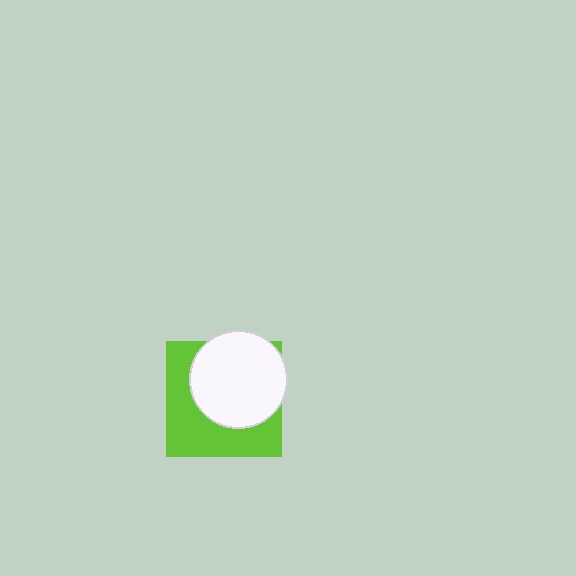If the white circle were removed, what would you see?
You would see the complete lime square.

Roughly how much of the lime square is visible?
About half of it is visible (roughly 48%).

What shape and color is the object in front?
The object in front is a white circle.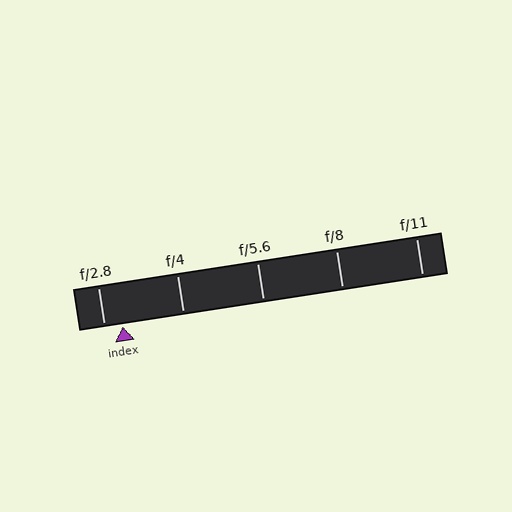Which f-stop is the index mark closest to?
The index mark is closest to f/2.8.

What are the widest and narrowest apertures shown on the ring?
The widest aperture shown is f/2.8 and the narrowest is f/11.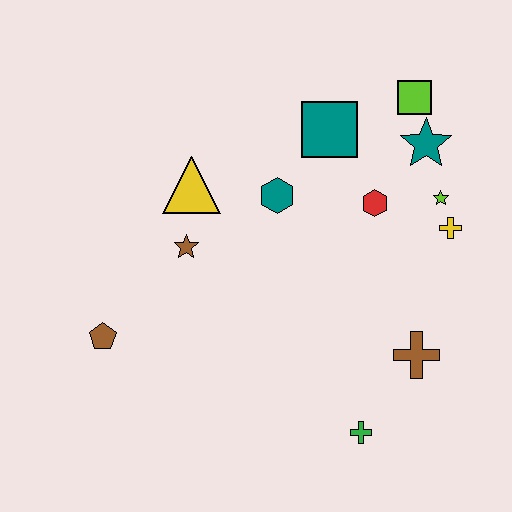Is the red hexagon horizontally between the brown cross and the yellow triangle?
Yes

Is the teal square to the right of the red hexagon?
No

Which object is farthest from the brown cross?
The brown pentagon is farthest from the brown cross.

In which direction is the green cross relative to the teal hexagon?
The green cross is below the teal hexagon.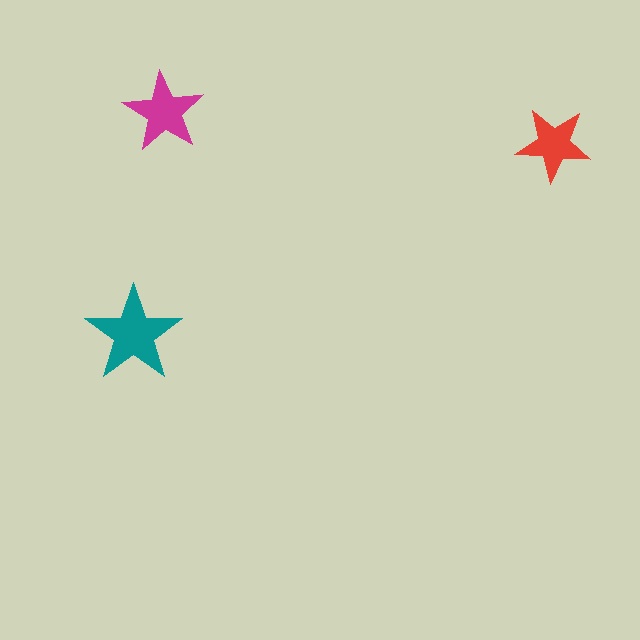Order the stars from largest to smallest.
the teal one, the magenta one, the red one.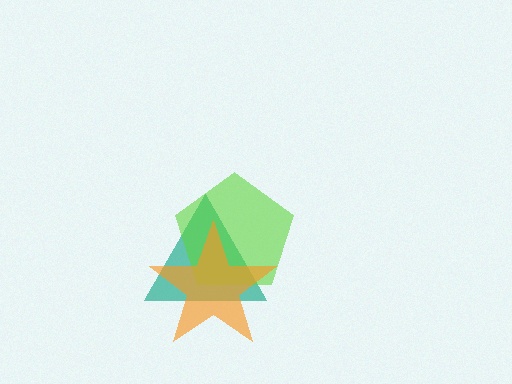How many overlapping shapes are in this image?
There are 3 overlapping shapes in the image.